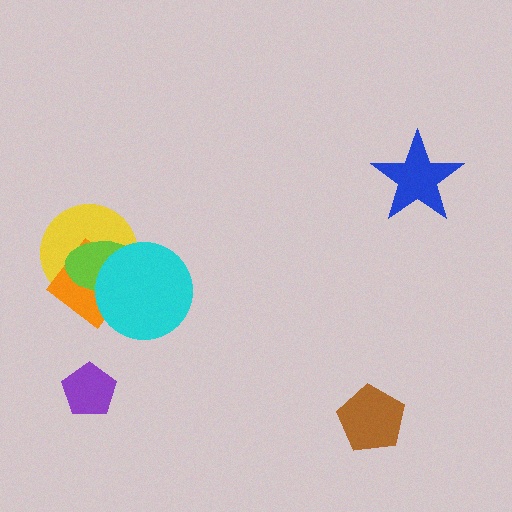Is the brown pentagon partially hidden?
No, no other shape covers it.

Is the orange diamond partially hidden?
Yes, it is partially covered by another shape.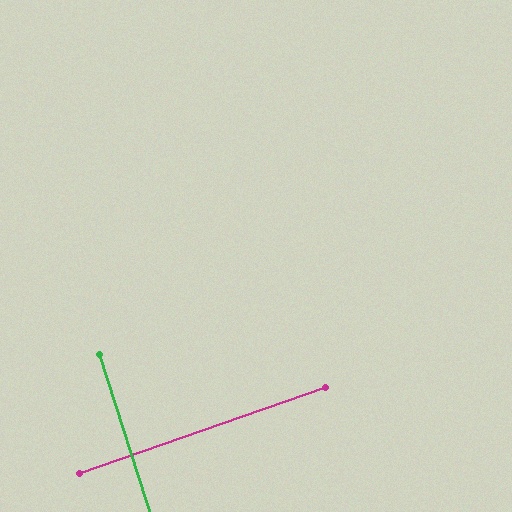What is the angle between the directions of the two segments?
Approximately 88 degrees.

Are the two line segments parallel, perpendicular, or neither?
Perpendicular — they meet at approximately 88°.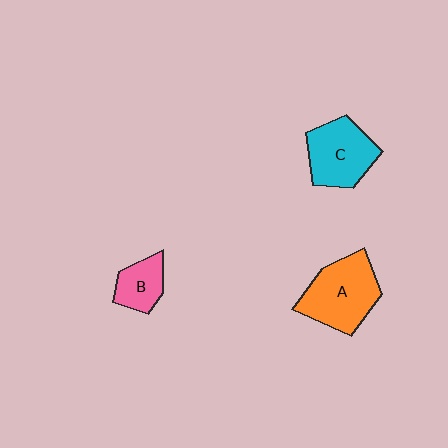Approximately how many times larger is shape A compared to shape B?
Approximately 2.1 times.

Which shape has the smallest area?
Shape B (pink).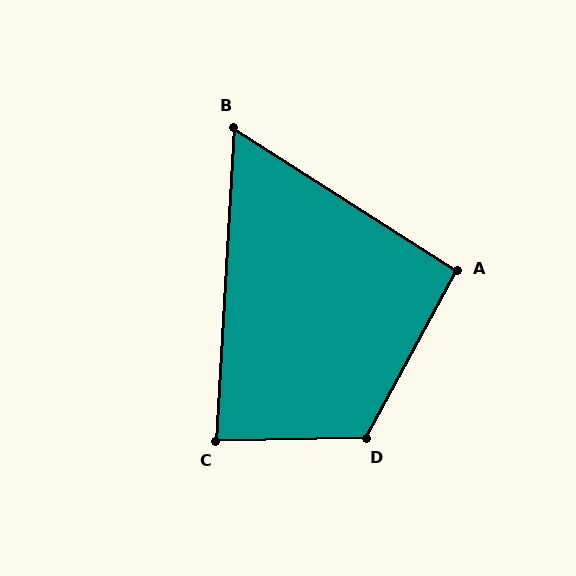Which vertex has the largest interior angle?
D, at approximately 119 degrees.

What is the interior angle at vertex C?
Approximately 86 degrees (approximately right).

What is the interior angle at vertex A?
Approximately 94 degrees (approximately right).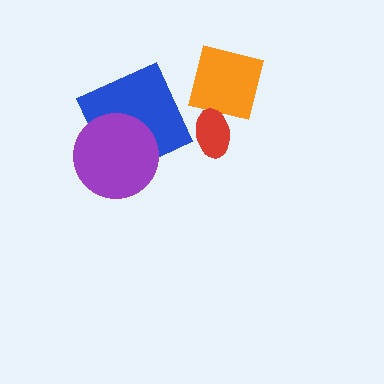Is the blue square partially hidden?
Yes, it is partially covered by another shape.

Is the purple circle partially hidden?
No, no other shape covers it.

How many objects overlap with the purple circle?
1 object overlaps with the purple circle.